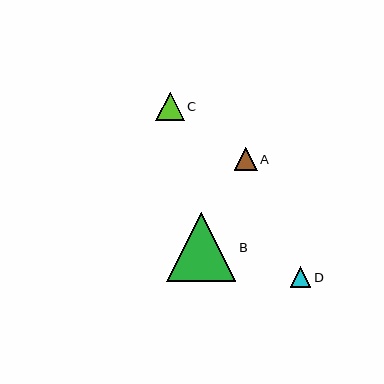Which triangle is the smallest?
Triangle D is the smallest with a size of approximately 21 pixels.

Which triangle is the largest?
Triangle B is the largest with a size of approximately 69 pixels.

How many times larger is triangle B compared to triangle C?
Triangle B is approximately 2.4 times the size of triangle C.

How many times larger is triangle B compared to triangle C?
Triangle B is approximately 2.4 times the size of triangle C.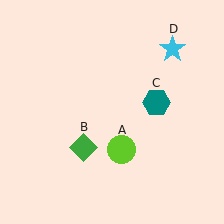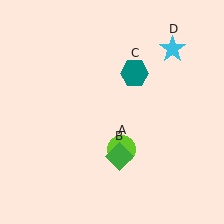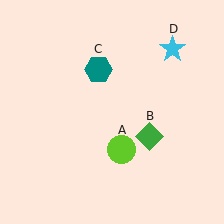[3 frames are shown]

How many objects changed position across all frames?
2 objects changed position: green diamond (object B), teal hexagon (object C).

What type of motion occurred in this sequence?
The green diamond (object B), teal hexagon (object C) rotated counterclockwise around the center of the scene.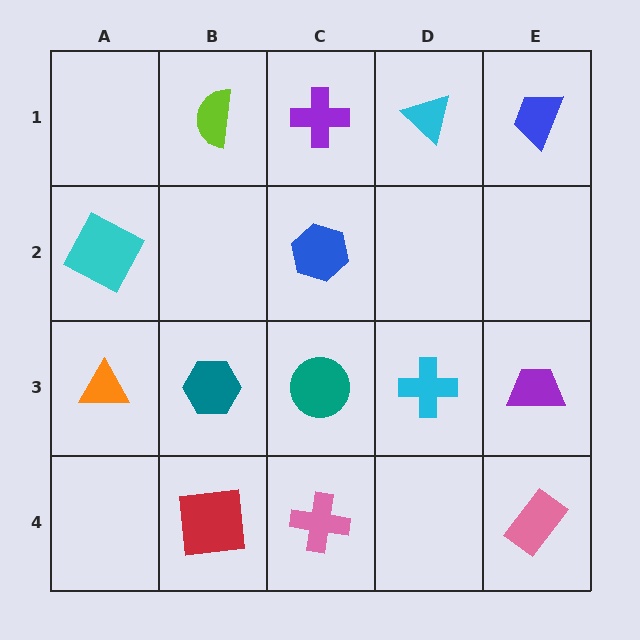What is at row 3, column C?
A teal circle.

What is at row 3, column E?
A purple trapezoid.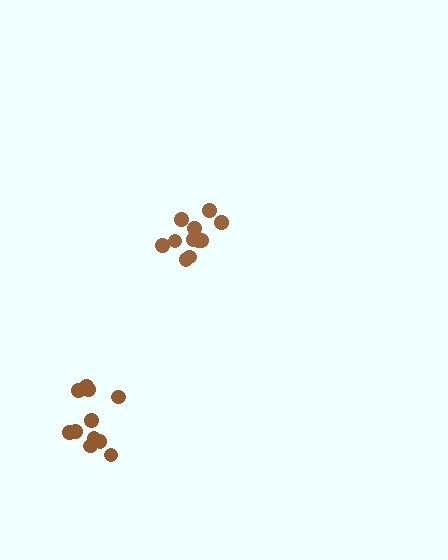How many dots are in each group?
Group 1: 11 dots, Group 2: 11 dots (22 total).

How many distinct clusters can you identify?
There are 2 distinct clusters.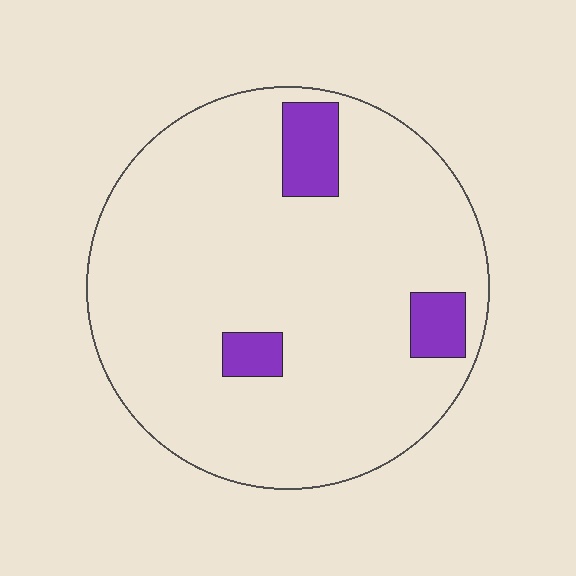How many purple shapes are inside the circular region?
3.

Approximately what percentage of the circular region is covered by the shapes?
Approximately 10%.